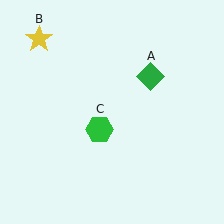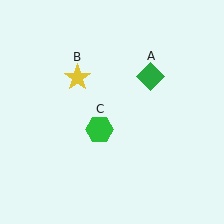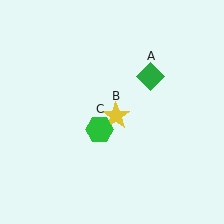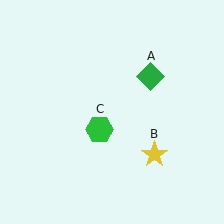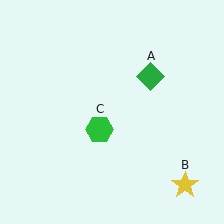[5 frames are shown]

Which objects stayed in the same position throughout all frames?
Green diamond (object A) and green hexagon (object C) remained stationary.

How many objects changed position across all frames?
1 object changed position: yellow star (object B).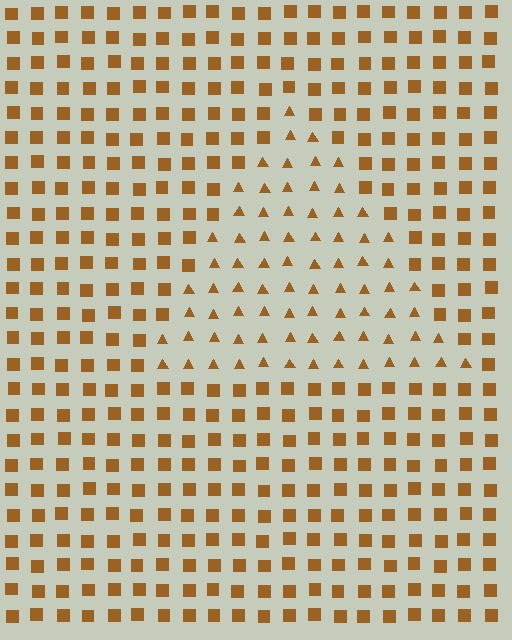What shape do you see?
I see a triangle.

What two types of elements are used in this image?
The image uses triangles inside the triangle region and squares outside it.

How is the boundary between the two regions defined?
The boundary is defined by a change in element shape: triangles inside vs. squares outside. All elements share the same color and spacing.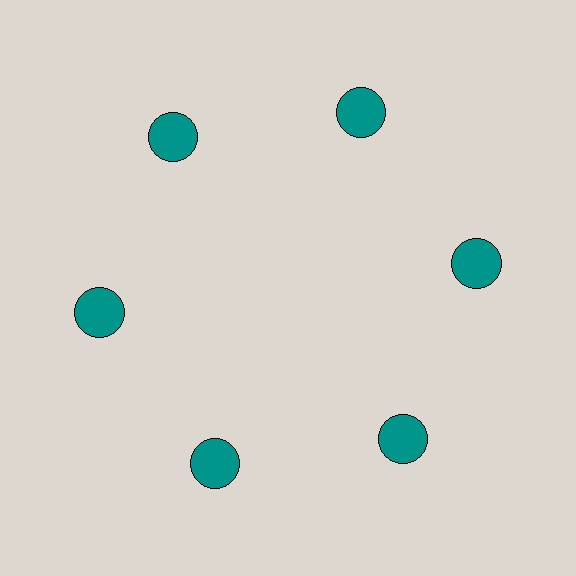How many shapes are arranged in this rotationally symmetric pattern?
There are 6 shapes, arranged in 6 groups of 1.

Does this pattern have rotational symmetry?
Yes, this pattern has 6-fold rotational symmetry. It looks the same after rotating 60 degrees around the center.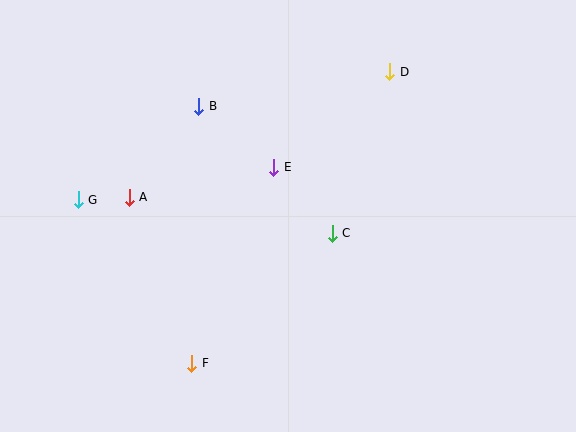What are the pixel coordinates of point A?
Point A is at (129, 197).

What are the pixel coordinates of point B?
Point B is at (199, 106).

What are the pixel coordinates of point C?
Point C is at (332, 233).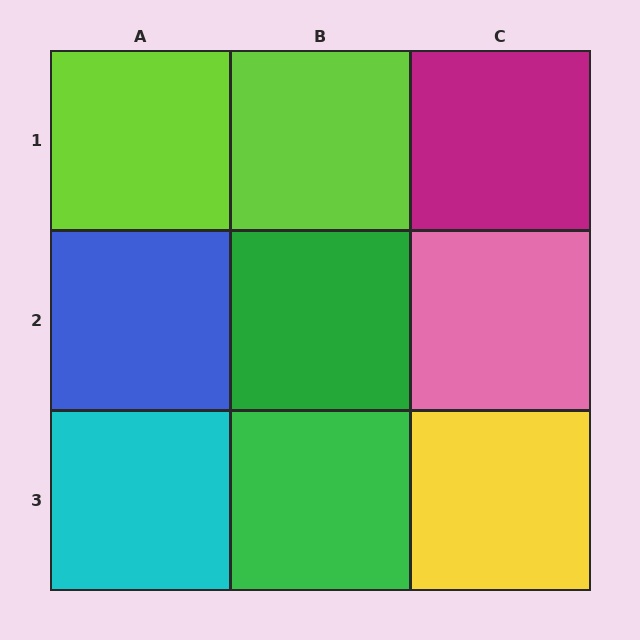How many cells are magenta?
1 cell is magenta.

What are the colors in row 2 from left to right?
Blue, green, pink.